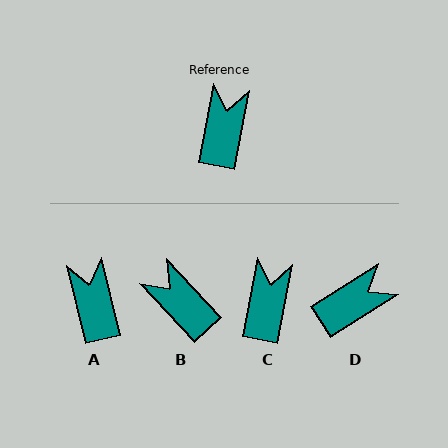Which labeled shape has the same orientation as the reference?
C.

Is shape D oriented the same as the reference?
No, it is off by about 47 degrees.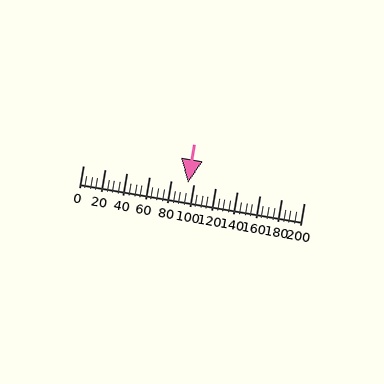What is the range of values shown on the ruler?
The ruler shows values from 0 to 200.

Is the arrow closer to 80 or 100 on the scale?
The arrow is closer to 100.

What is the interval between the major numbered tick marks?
The major tick marks are spaced 20 units apart.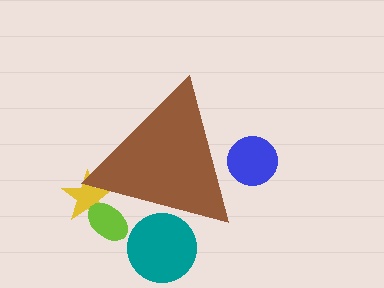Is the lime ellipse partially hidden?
Yes, the lime ellipse is partially hidden behind the brown triangle.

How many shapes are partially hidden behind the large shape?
4 shapes are partially hidden.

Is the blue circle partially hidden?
Yes, the blue circle is partially hidden behind the brown triangle.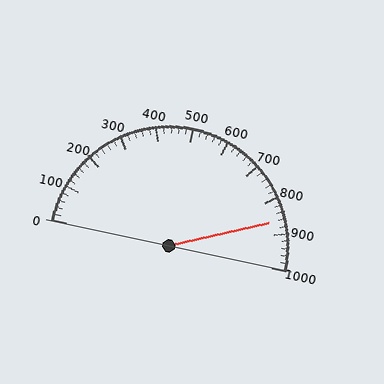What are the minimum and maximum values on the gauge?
The gauge ranges from 0 to 1000.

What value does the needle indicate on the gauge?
The needle indicates approximately 860.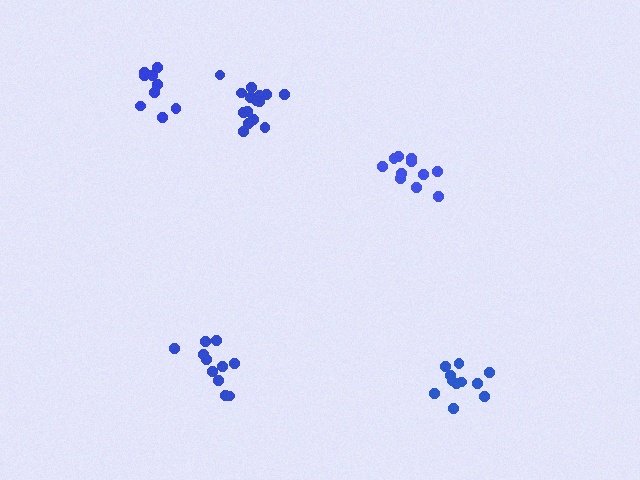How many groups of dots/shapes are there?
There are 5 groups.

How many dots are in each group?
Group 1: 11 dots, Group 2: 11 dots, Group 3: 9 dots, Group 4: 15 dots, Group 5: 11 dots (57 total).